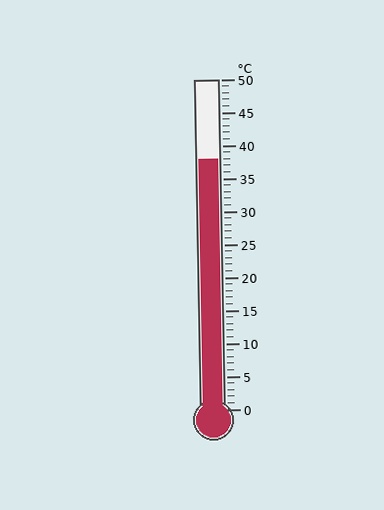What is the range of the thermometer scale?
The thermometer scale ranges from 0°C to 50°C.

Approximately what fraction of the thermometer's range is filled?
The thermometer is filled to approximately 75% of its range.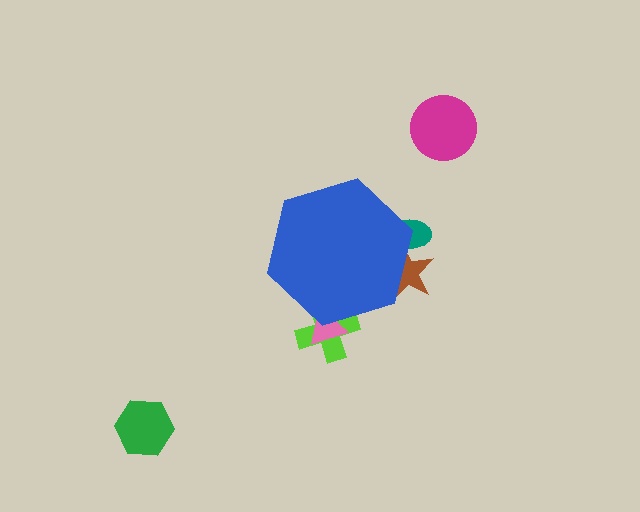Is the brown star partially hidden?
Yes, the brown star is partially hidden behind the blue hexagon.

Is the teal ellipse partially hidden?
Yes, the teal ellipse is partially hidden behind the blue hexagon.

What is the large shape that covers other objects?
A blue hexagon.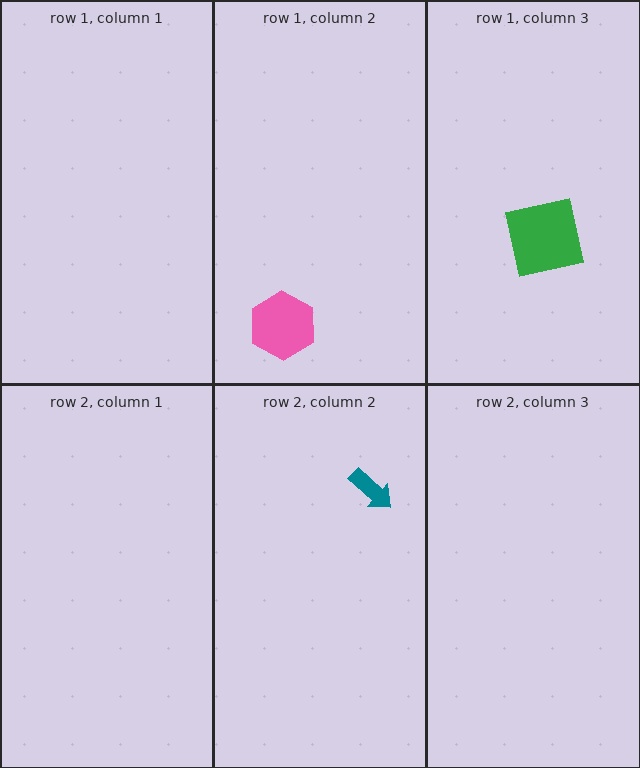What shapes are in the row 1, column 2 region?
The pink hexagon.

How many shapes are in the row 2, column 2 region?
1.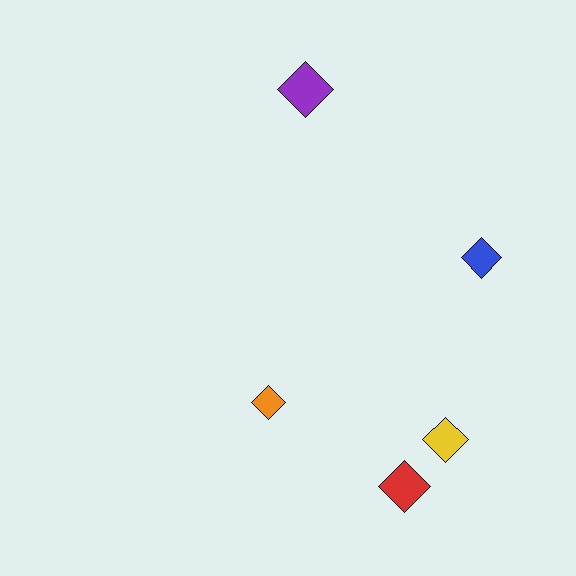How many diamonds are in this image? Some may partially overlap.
There are 5 diamonds.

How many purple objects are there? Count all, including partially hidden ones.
There is 1 purple object.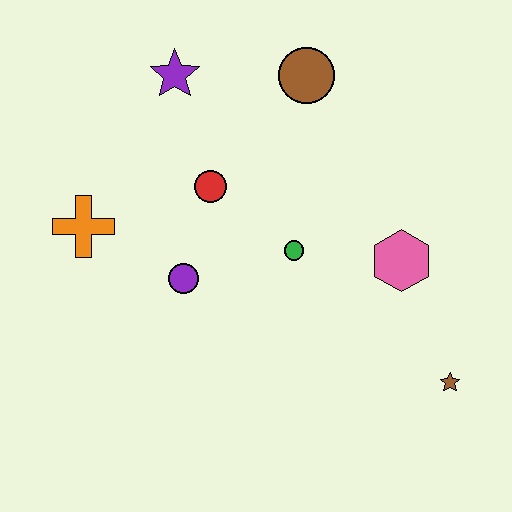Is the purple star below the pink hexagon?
No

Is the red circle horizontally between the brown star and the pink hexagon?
No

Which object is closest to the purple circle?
The red circle is closest to the purple circle.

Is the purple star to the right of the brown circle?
No